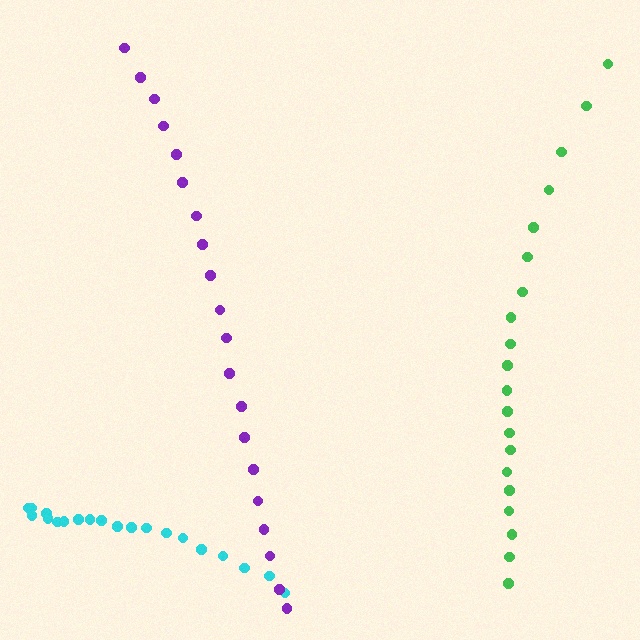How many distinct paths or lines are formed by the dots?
There are 3 distinct paths.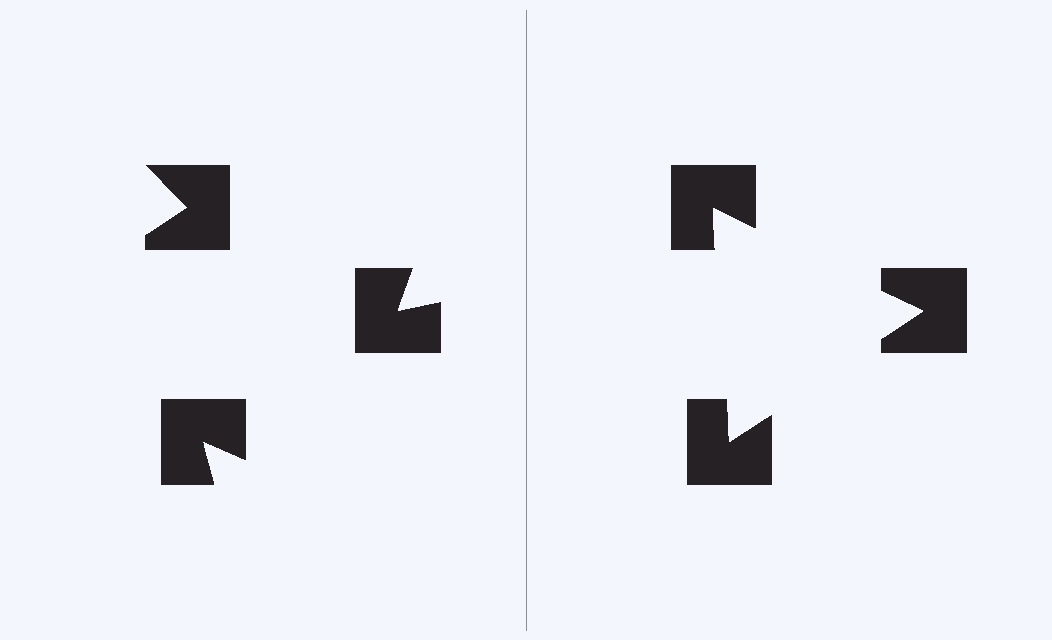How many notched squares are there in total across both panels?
6 — 3 on each side.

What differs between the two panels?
The notched squares are positioned identically on both sides; only the wedge orientations differ. On the right they align to a triangle; on the left they are misaligned.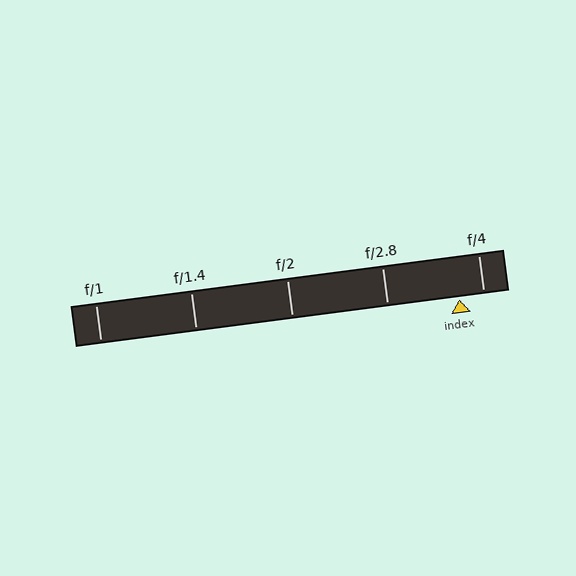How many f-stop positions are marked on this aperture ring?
There are 5 f-stop positions marked.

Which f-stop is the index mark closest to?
The index mark is closest to f/4.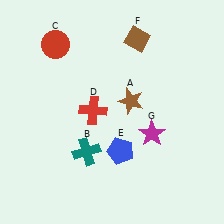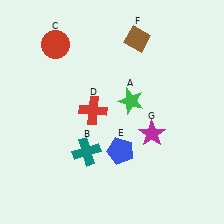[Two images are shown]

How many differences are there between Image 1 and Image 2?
There is 1 difference between the two images.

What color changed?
The star (A) changed from brown in Image 1 to green in Image 2.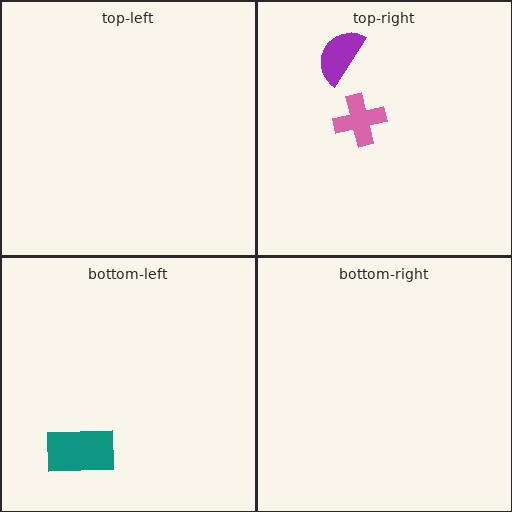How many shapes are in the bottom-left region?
1.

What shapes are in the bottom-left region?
The teal rectangle.